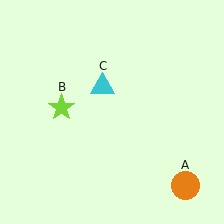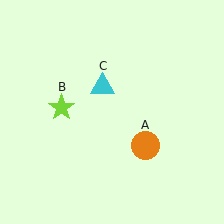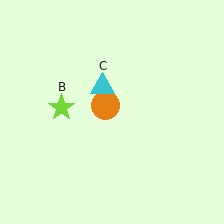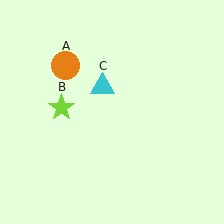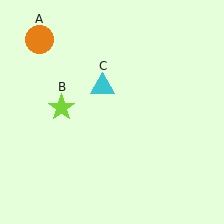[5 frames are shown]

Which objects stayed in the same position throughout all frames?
Lime star (object B) and cyan triangle (object C) remained stationary.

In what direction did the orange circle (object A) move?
The orange circle (object A) moved up and to the left.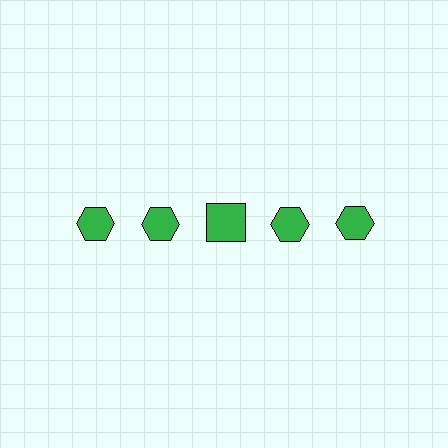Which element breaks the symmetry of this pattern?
The green square in the top row, center column breaks the symmetry. All other shapes are green hexagons.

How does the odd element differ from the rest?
It has a different shape: square instead of hexagon.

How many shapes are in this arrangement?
There are 5 shapes arranged in a grid pattern.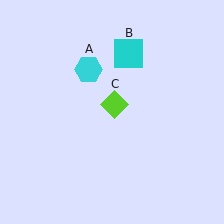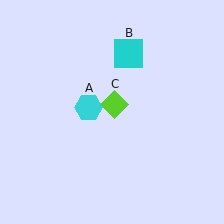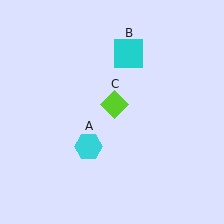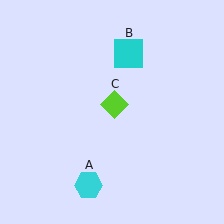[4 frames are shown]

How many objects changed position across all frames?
1 object changed position: cyan hexagon (object A).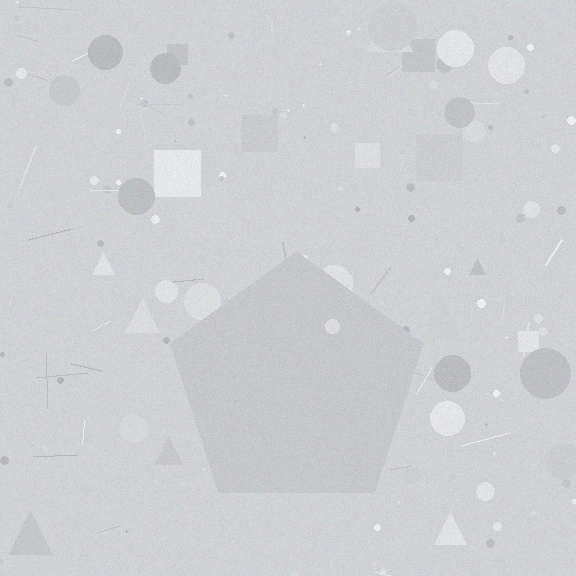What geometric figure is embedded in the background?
A pentagon is embedded in the background.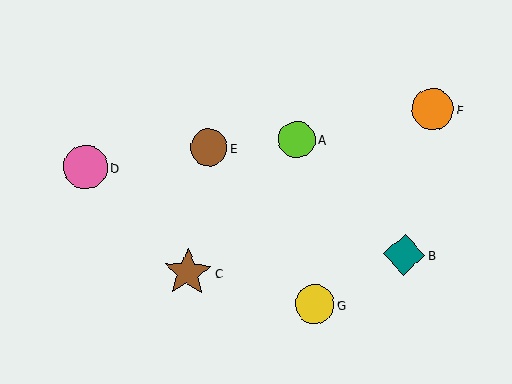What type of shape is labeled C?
Shape C is a brown star.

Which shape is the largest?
The brown star (labeled C) is the largest.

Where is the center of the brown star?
The center of the brown star is at (188, 272).